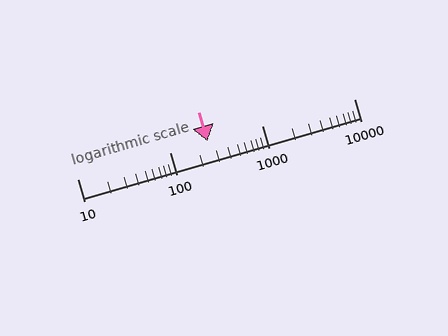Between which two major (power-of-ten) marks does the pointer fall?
The pointer is between 100 and 1000.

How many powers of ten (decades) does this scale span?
The scale spans 3 decades, from 10 to 10000.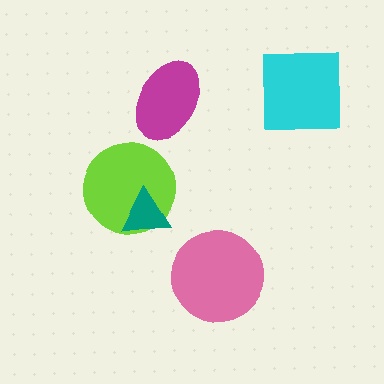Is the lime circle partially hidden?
Yes, it is partially covered by another shape.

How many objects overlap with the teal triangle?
1 object overlaps with the teal triangle.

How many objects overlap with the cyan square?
0 objects overlap with the cyan square.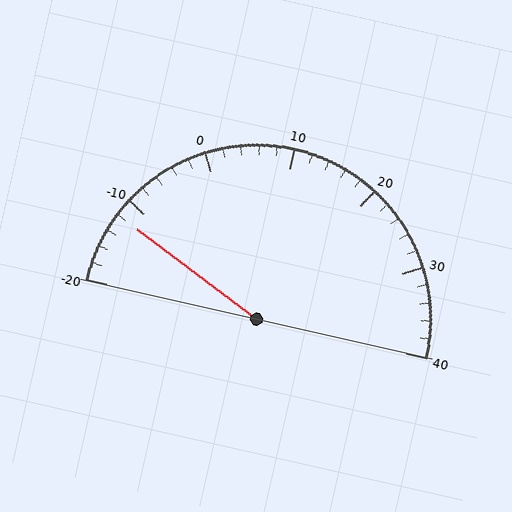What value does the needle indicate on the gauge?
The needle indicates approximately -12.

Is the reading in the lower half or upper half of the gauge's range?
The reading is in the lower half of the range (-20 to 40).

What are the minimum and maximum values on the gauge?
The gauge ranges from -20 to 40.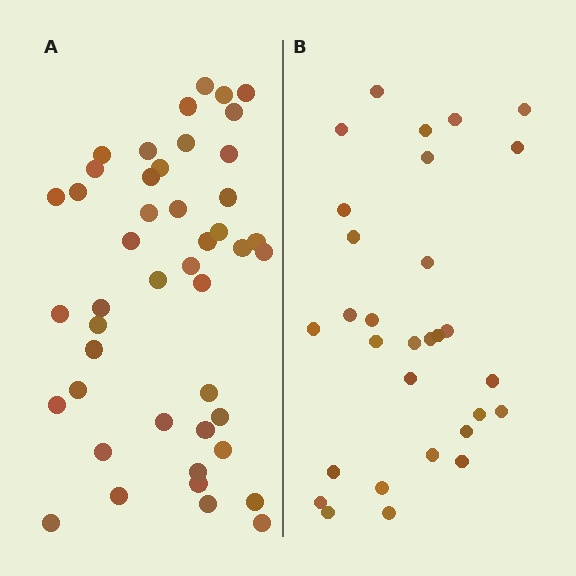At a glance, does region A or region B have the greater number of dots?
Region A (the left region) has more dots.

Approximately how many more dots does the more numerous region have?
Region A has approximately 15 more dots than region B.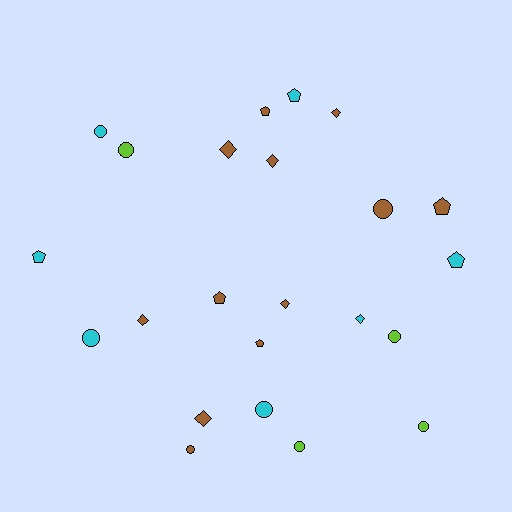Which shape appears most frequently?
Circle, with 9 objects.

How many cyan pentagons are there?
There are 3 cyan pentagons.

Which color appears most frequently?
Brown, with 12 objects.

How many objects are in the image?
There are 23 objects.